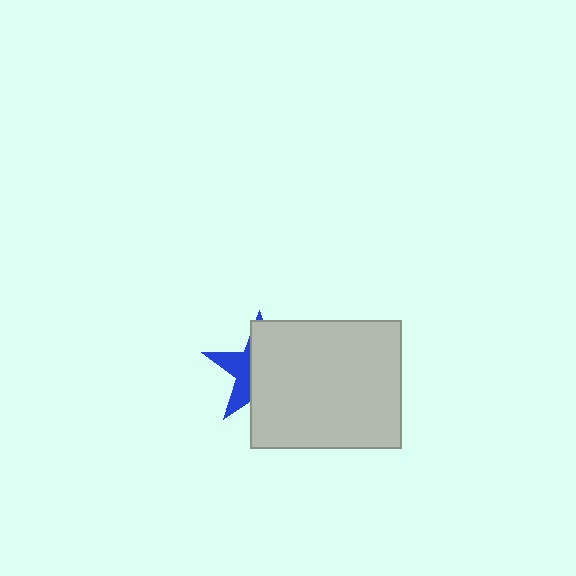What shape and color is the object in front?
The object in front is a light gray rectangle.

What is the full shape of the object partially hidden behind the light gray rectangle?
The partially hidden object is a blue star.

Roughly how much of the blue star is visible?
A small part of it is visible (roughly 34%).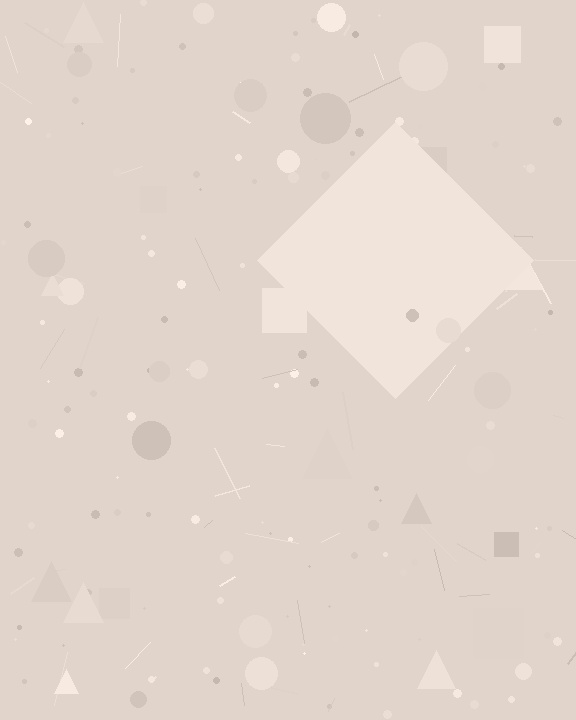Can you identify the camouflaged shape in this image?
The camouflaged shape is a diamond.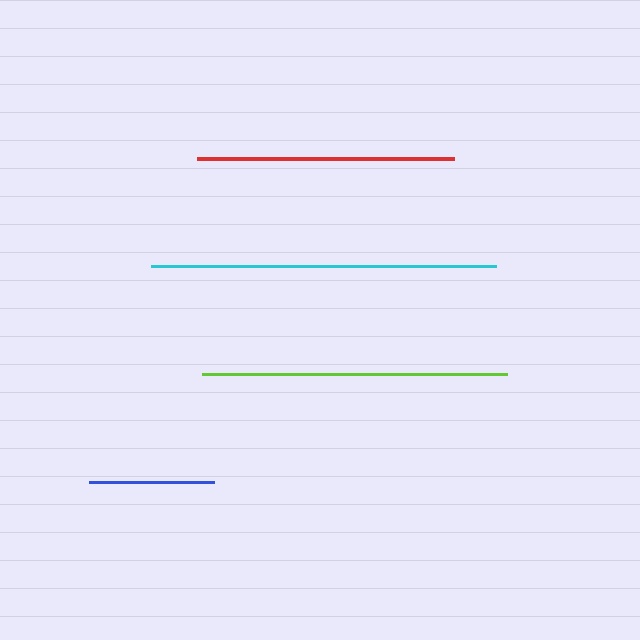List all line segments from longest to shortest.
From longest to shortest: cyan, lime, red, blue.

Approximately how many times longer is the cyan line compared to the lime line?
The cyan line is approximately 1.1 times the length of the lime line.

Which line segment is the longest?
The cyan line is the longest at approximately 345 pixels.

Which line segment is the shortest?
The blue line is the shortest at approximately 126 pixels.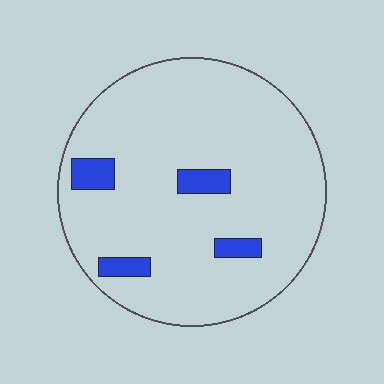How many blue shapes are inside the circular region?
4.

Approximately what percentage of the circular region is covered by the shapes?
Approximately 10%.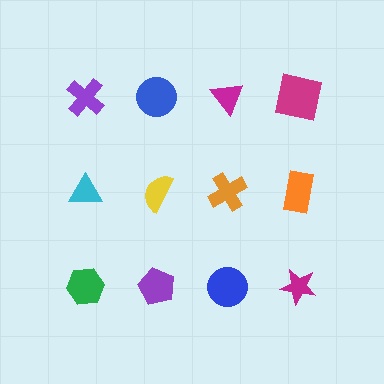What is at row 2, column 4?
An orange rectangle.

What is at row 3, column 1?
A green hexagon.